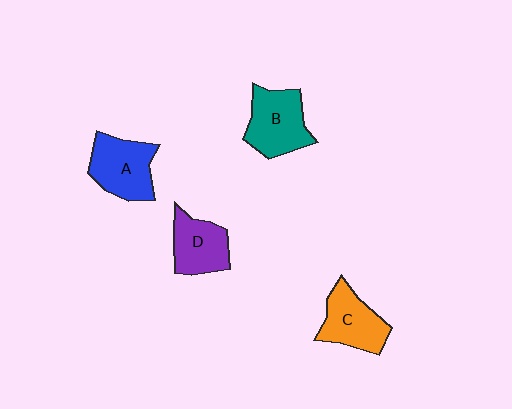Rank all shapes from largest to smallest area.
From largest to smallest: B (teal), A (blue), C (orange), D (purple).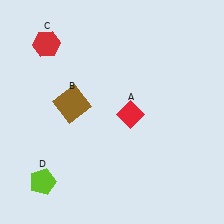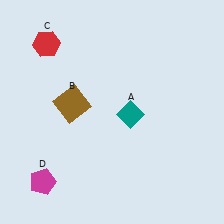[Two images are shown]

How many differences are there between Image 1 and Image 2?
There are 2 differences between the two images.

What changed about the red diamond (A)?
In Image 1, A is red. In Image 2, it changed to teal.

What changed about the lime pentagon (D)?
In Image 1, D is lime. In Image 2, it changed to magenta.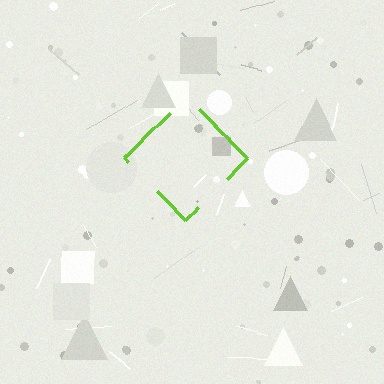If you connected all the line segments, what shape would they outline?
They would outline a diamond.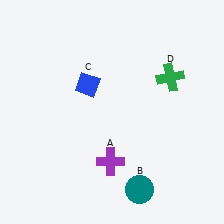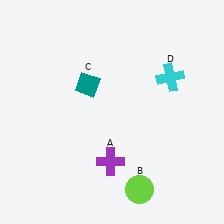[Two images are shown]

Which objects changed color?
B changed from teal to lime. C changed from blue to teal. D changed from green to cyan.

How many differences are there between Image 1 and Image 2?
There are 3 differences between the two images.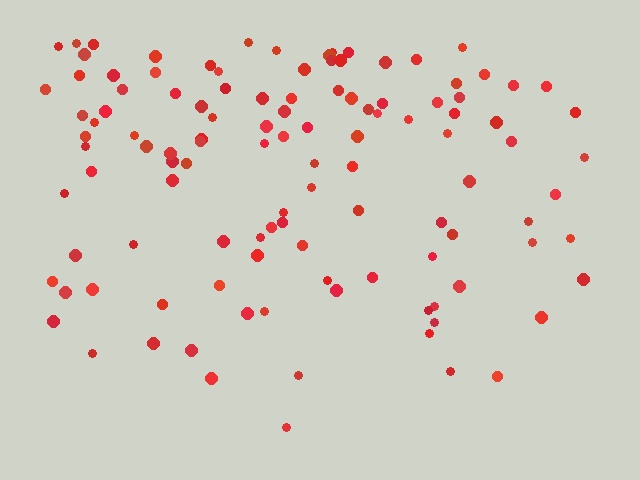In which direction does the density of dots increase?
From bottom to top, with the top side densest.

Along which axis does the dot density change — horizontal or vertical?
Vertical.